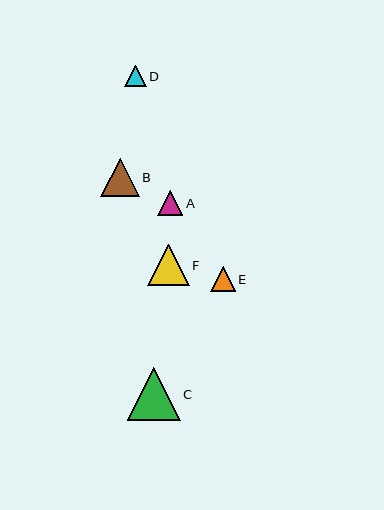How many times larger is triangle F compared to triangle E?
Triangle F is approximately 1.7 times the size of triangle E.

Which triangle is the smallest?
Triangle D is the smallest with a size of approximately 22 pixels.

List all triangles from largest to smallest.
From largest to smallest: C, F, B, A, E, D.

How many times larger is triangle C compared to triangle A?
Triangle C is approximately 2.1 times the size of triangle A.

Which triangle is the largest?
Triangle C is the largest with a size of approximately 52 pixels.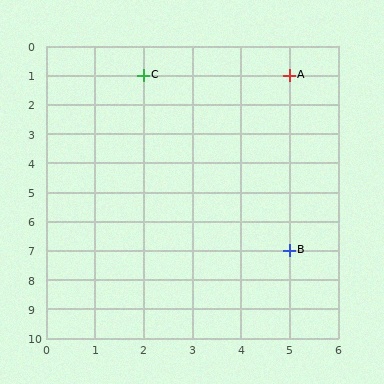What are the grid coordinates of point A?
Point A is at grid coordinates (5, 1).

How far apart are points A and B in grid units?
Points A and B are 6 rows apart.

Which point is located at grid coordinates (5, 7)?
Point B is at (5, 7).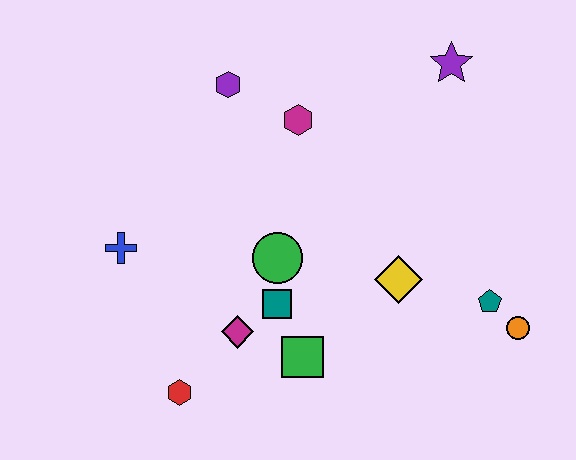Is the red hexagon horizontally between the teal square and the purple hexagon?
No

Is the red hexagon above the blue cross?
No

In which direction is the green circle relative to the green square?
The green circle is above the green square.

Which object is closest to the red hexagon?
The magenta diamond is closest to the red hexagon.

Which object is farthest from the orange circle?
The blue cross is farthest from the orange circle.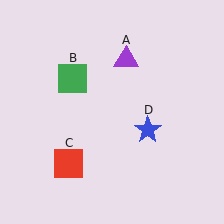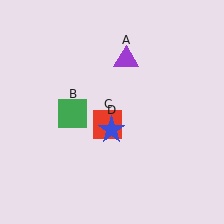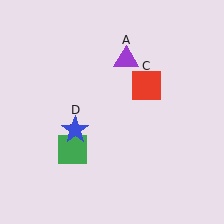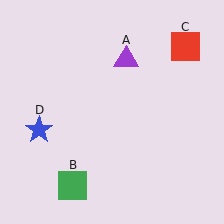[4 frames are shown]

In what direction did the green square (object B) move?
The green square (object B) moved down.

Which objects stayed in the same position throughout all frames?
Purple triangle (object A) remained stationary.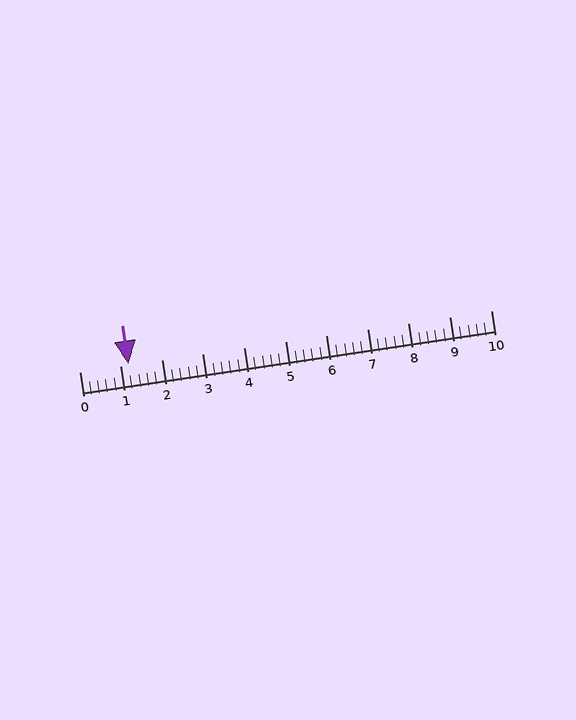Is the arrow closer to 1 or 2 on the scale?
The arrow is closer to 1.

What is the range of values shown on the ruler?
The ruler shows values from 0 to 10.